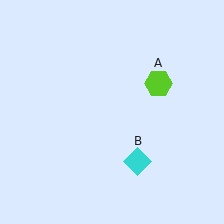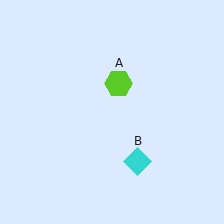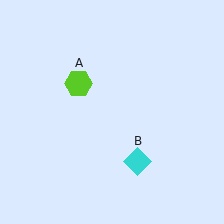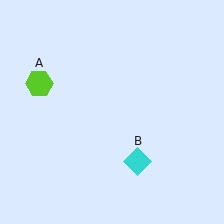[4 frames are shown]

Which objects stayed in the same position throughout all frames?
Cyan diamond (object B) remained stationary.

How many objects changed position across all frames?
1 object changed position: lime hexagon (object A).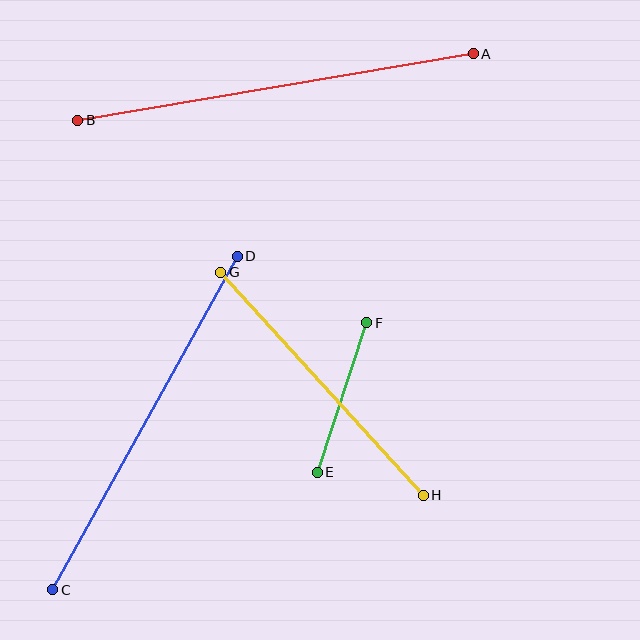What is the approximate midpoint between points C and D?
The midpoint is at approximately (145, 423) pixels.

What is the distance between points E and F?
The distance is approximately 158 pixels.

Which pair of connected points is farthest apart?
Points A and B are farthest apart.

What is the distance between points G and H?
The distance is approximately 301 pixels.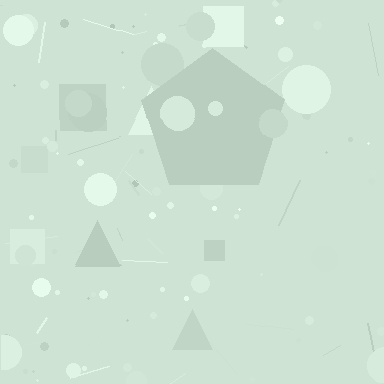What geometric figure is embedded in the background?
A pentagon is embedded in the background.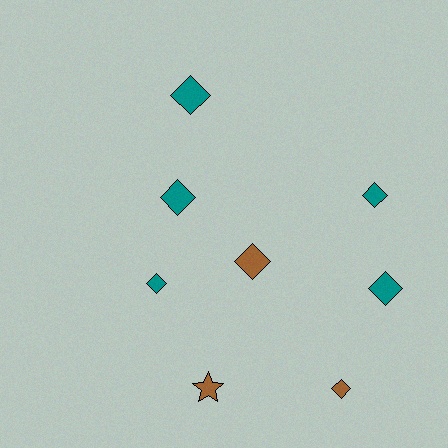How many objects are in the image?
There are 8 objects.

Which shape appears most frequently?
Diamond, with 7 objects.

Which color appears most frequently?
Teal, with 5 objects.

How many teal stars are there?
There are no teal stars.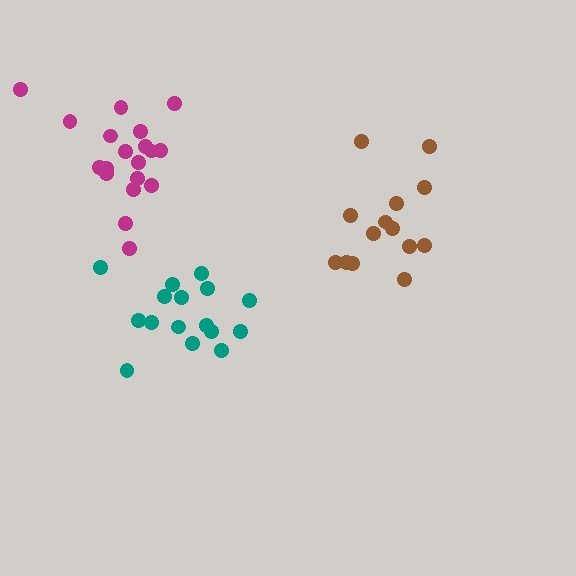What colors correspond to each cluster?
The clusters are colored: brown, magenta, teal.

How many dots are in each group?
Group 1: 14 dots, Group 2: 19 dots, Group 3: 16 dots (49 total).